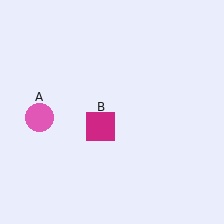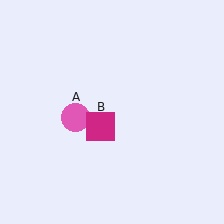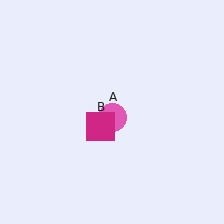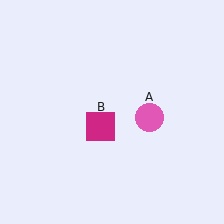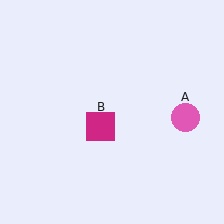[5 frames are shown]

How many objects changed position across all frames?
1 object changed position: pink circle (object A).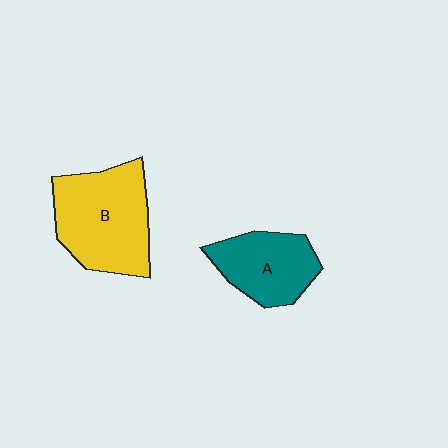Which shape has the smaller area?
Shape A (teal).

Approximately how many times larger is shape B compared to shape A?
Approximately 1.5 times.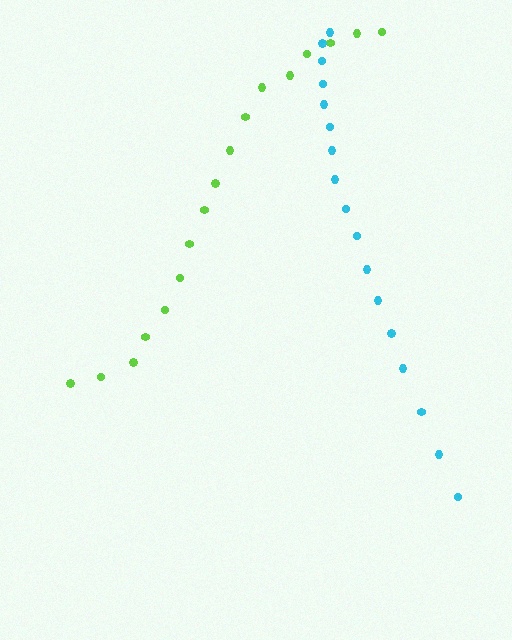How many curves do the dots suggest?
There are 2 distinct paths.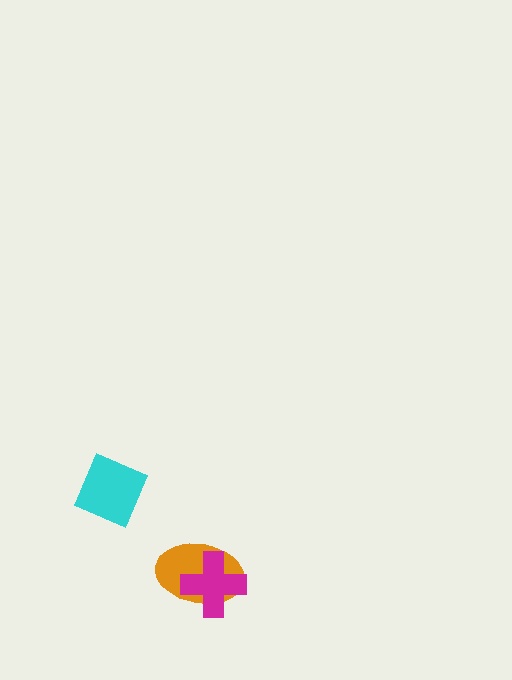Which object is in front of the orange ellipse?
The magenta cross is in front of the orange ellipse.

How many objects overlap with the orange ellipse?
1 object overlaps with the orange ellipse.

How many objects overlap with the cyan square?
0 objects overlap with the cyan square.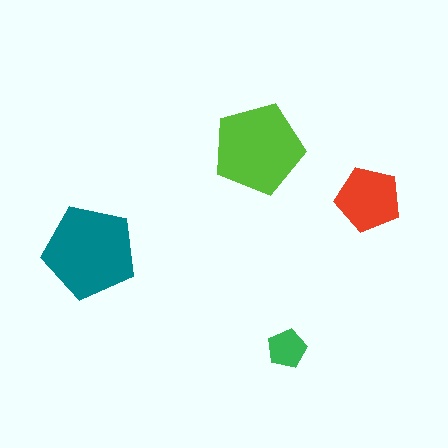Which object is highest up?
The lime pentagon is topmost.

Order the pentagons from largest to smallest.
the teal one, the lime one, the red one, the green one.